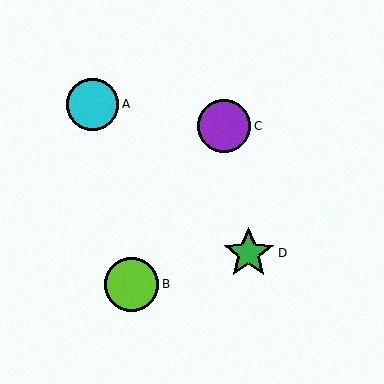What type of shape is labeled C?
Shape C is a purple circle.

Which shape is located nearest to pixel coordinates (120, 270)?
The lime circle (labeled B) at (132, 285) is nearest to that location.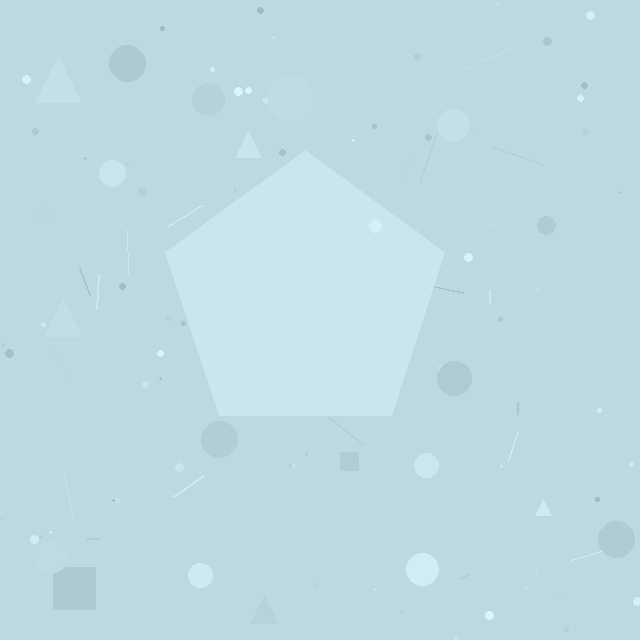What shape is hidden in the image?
A pentagon is hidden in the image.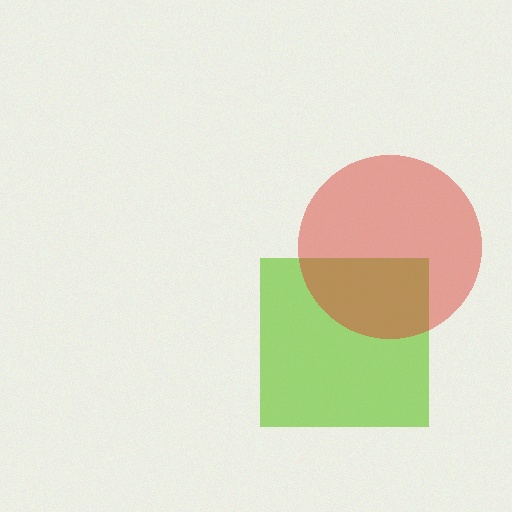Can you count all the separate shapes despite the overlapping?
Yes, there are 2 separate shapes.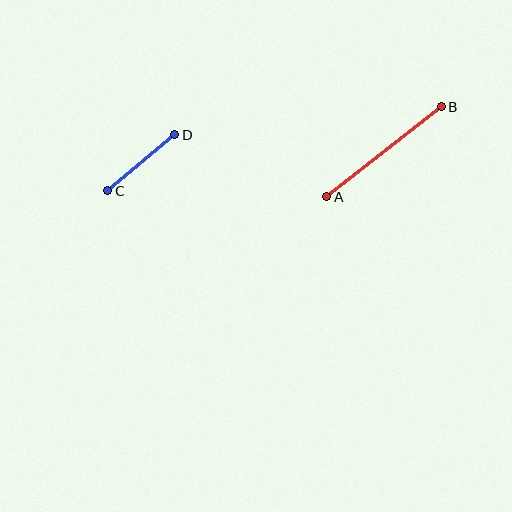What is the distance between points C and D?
The distance is approximately 87 pixels.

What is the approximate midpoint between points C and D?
The midpoint is at approximately (141, 163) pixels.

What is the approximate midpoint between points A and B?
The midpoint is at approximately (384, 152) pixels.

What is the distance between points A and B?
The distance is approximately 146 pixels.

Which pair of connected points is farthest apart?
Points A and B are farthest apart.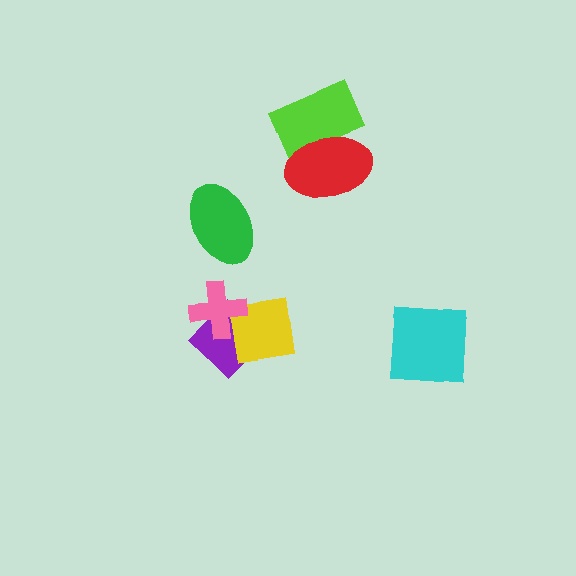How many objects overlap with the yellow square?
2 objects overlap with the yellow square.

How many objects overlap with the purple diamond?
2 objects overlap with the purple diamond.